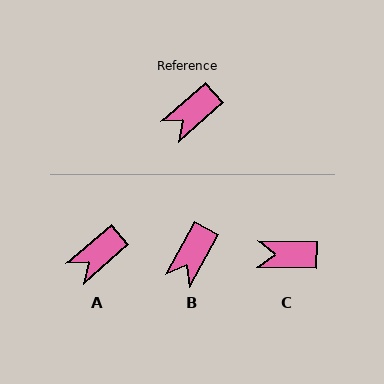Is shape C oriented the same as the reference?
No, it is off by about 43 degrees.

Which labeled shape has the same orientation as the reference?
A.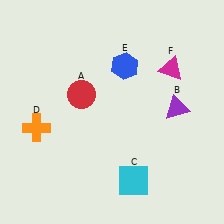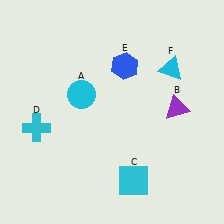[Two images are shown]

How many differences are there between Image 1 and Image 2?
There are 3 differences between the two images.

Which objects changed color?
A changed from red to cyan. D changed from orange to cyan. F changed from magenta to cyan.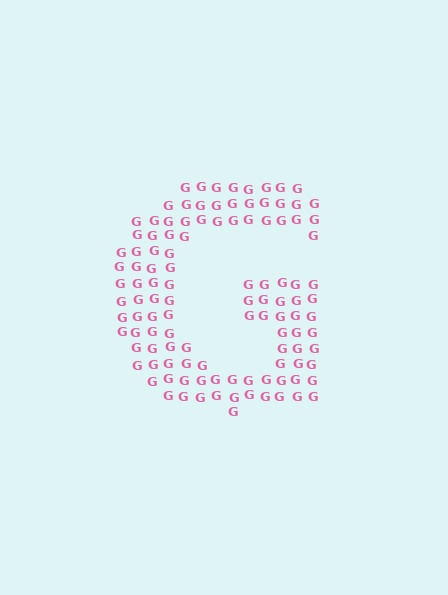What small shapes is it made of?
It is made of small letter G's.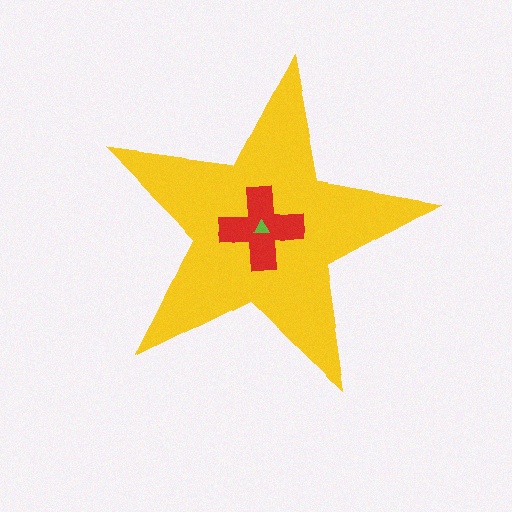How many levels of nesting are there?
3.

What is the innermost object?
The lime triangle.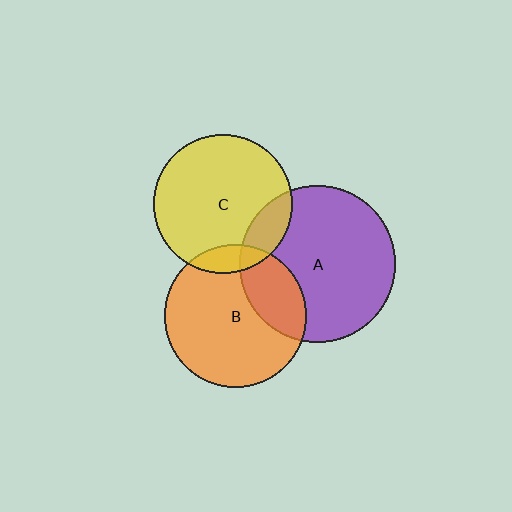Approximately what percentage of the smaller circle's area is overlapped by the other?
Approximately 15%.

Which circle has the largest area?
Circle A (purple).